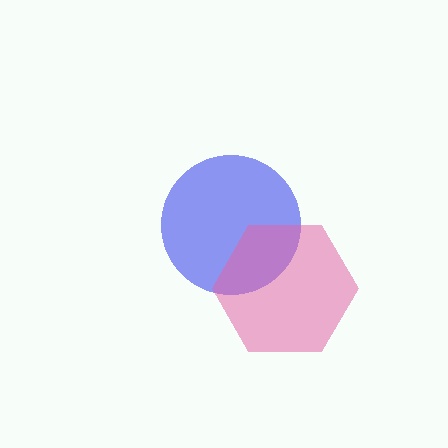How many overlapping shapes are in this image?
There are 2 overlapping shapes in the image.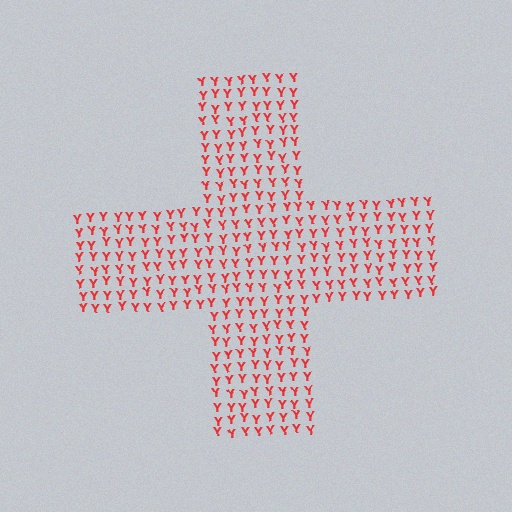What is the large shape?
The large shape is a cross.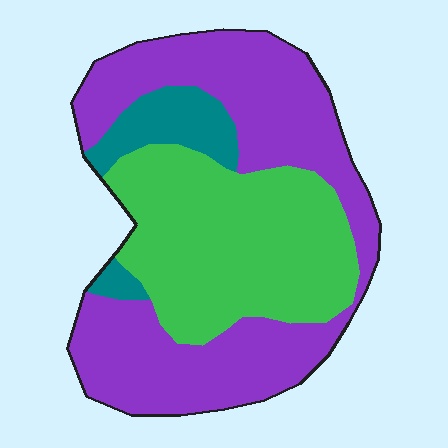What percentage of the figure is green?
Green covers around 40% of the figure.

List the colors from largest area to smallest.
From largest to smallest: purple, green, teal.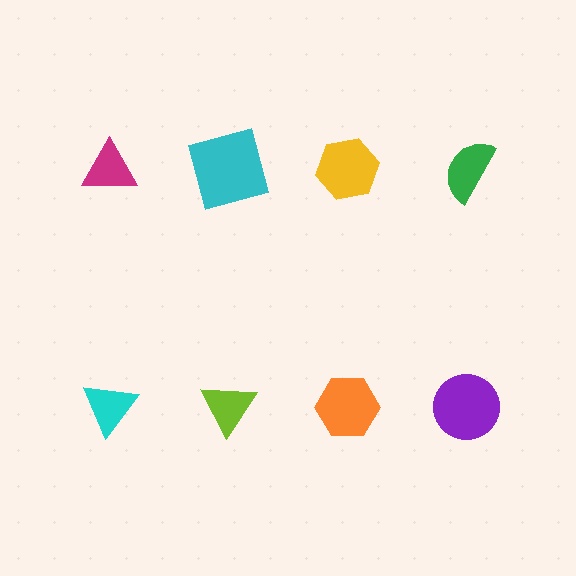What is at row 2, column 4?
A purple circle.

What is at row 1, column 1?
A magenta triangle.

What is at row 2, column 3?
An orange hexagon.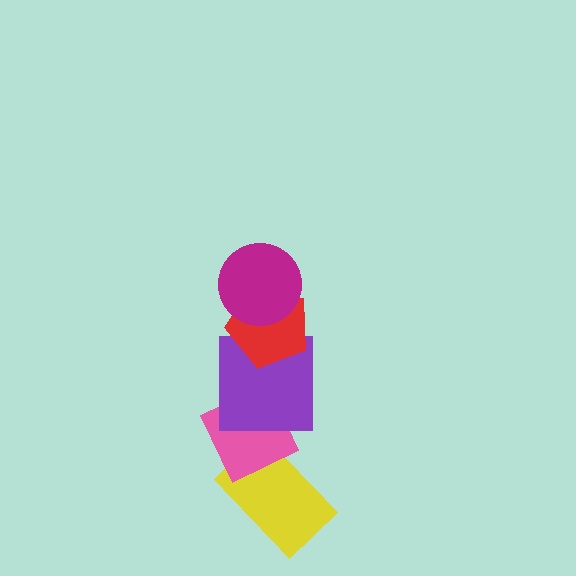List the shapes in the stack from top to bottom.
From top to bottom: the magenta circle, the red pentagon, the purple square, the pink diamond, the yellow rectangle.